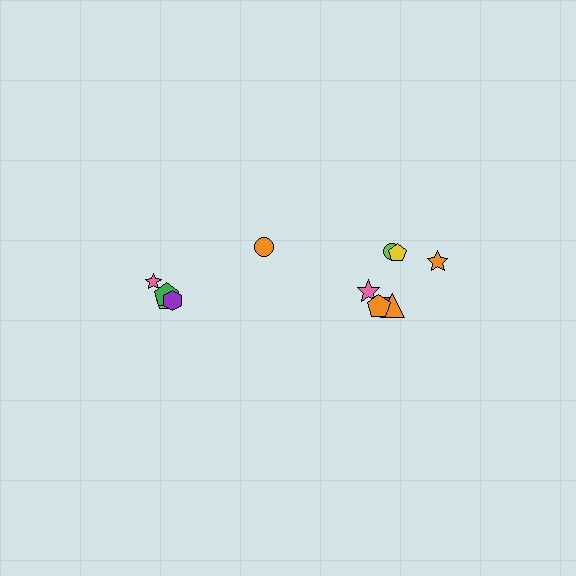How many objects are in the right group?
There are 7 objects.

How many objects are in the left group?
There are 5 objects.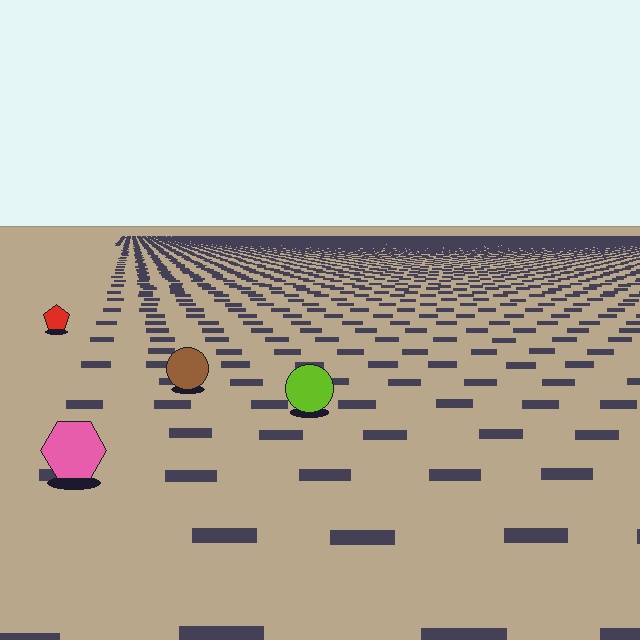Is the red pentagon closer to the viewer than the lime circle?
No. The lime circle is closer — you can tell from the texture gradient: the ground texture is coarser near it.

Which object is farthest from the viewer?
The red pentagon is farthest from the viewer. It appears smaller and the ground texture around it is denser.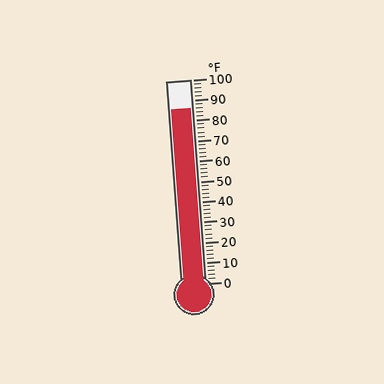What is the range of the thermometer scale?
The thermometer scale ranges from 0°F to 100°F.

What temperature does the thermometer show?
The thermometer shows approximately 86°F.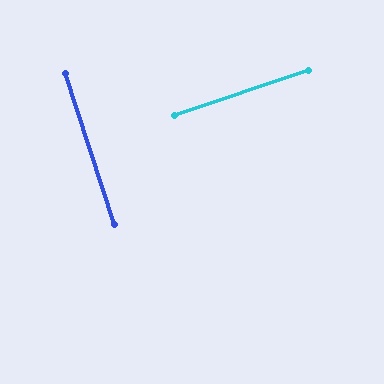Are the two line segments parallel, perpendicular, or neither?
Perpendicular — they meet at approximately 90°.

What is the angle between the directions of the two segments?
Approximately 90 degrees.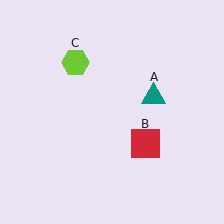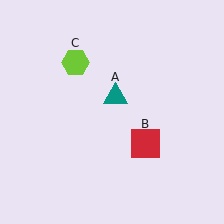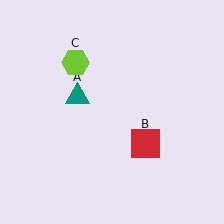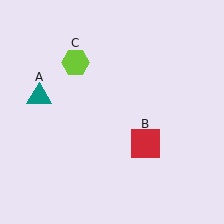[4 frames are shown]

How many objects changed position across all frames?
1 object changed position: teal triangle (object A).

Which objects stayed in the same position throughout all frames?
Red square (object B) and lime hexagon (object C) remained stationary.